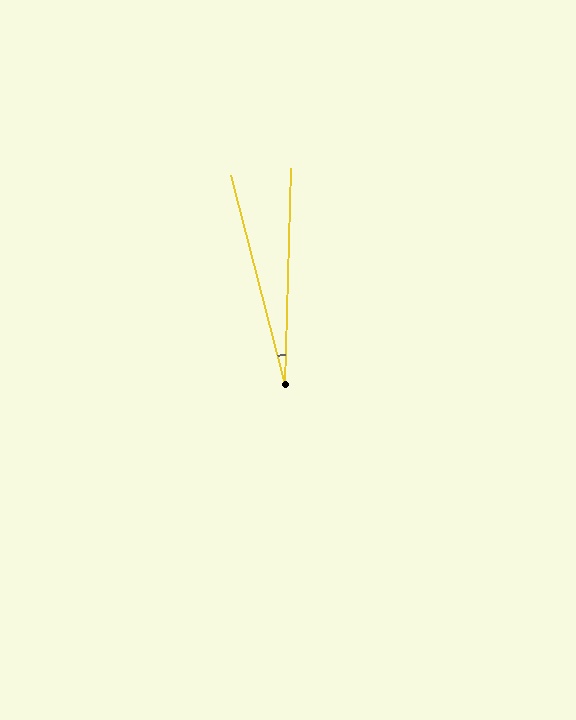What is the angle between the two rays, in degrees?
Approximately 16 degrees.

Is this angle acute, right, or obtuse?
It is acute.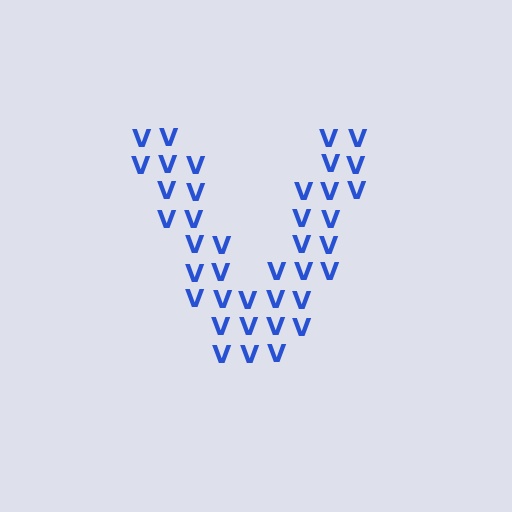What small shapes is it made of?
It is made of small letter V's.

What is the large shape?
The large shape is the letter V.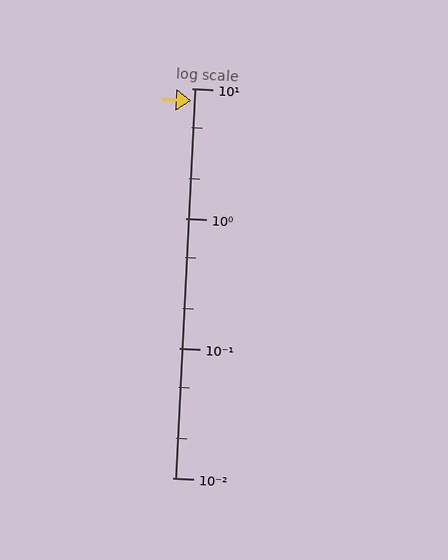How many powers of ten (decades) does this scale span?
The scale spans 3 decades, from 0.01 to 10.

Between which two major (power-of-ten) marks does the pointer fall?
The pointer is between 1 and 10.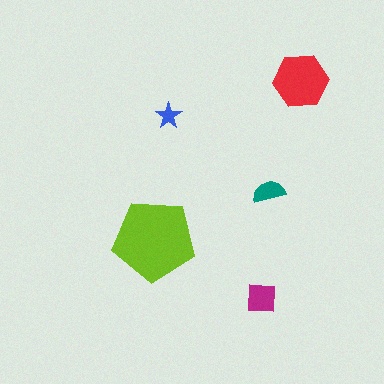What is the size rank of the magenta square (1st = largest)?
3rd.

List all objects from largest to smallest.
The lime pentagon, the red hexagon, the magenta square, the teal semicircle, the blue star.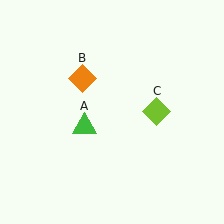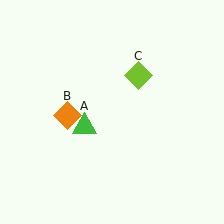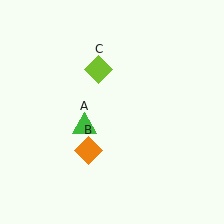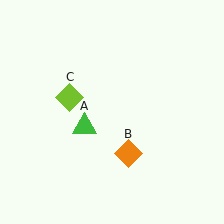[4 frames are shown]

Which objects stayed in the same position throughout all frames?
Green triangle (object A) remained stationary.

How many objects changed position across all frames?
2 objects changed position: orange diamond (object B), lime diamond (object C).